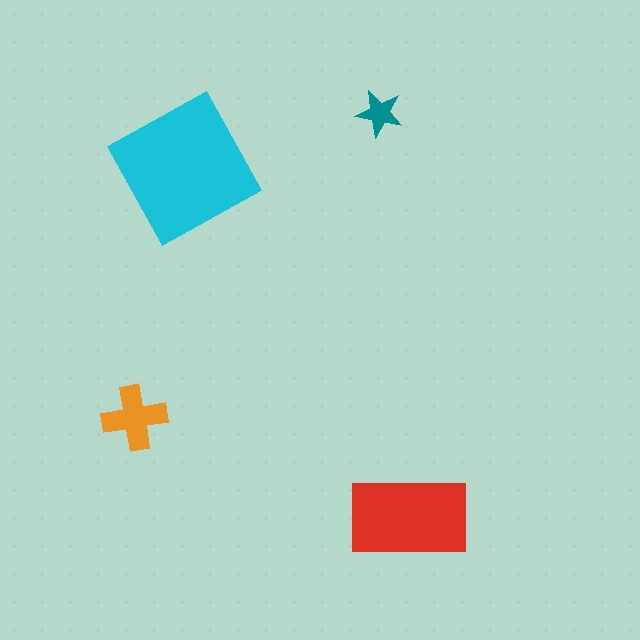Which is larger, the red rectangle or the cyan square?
The cyan square.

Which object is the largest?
The cyan square.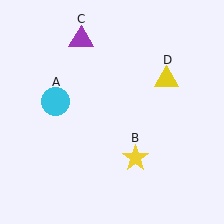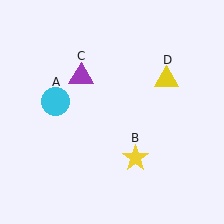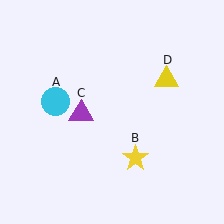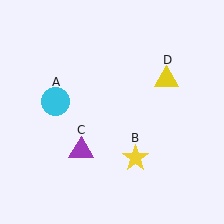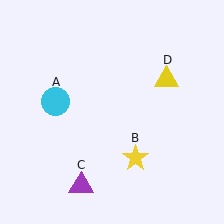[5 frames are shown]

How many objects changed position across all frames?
1 object changed position: purple triangle (object C).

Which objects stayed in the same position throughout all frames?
Cyan circle (object A) and yellow star (object B) and yellow triangle (object D) remained stationary.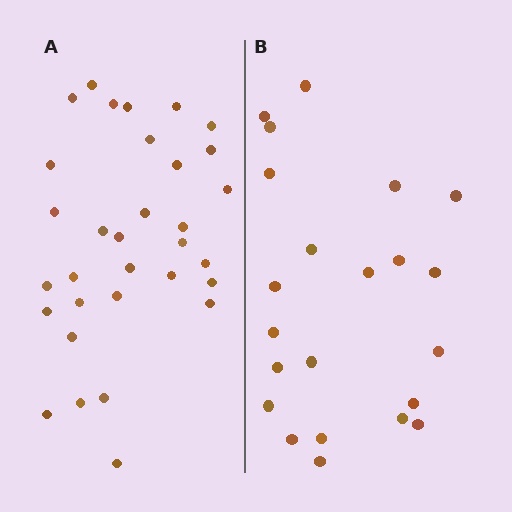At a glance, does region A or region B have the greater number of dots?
Region A (the left region) has more dots.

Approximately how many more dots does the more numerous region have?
Region A has roughly 10 or so more dots than region B.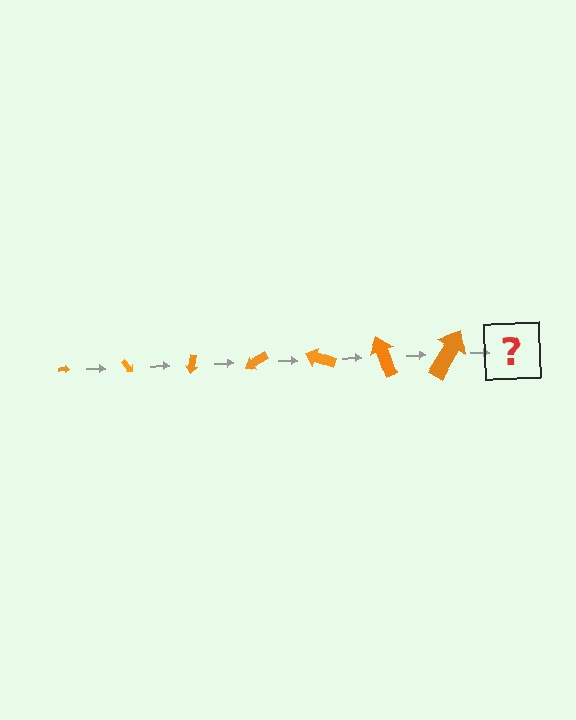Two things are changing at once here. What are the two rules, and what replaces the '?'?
The two rules are that the arrow grows larger each step and it rotates 50 degrees each step. The '?' should be an arrow, larger than the previous one and rotated 350 degrees from the start.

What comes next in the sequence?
The next element should be an arrow, larger than the previous one and rotated 350 degrees from the start.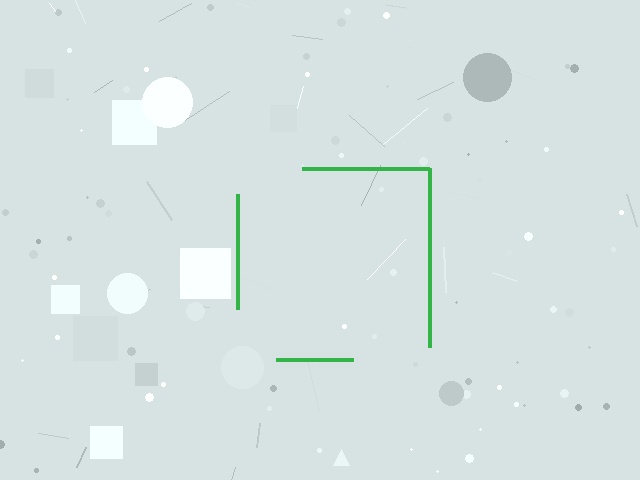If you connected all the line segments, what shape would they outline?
They would outline a square.